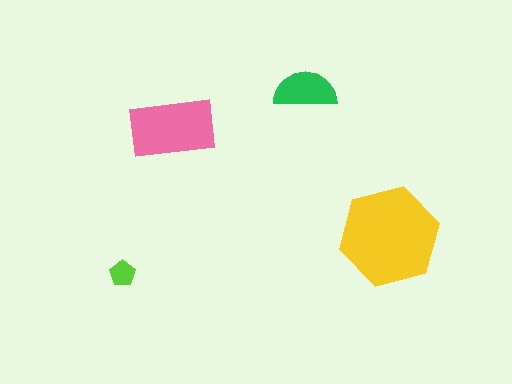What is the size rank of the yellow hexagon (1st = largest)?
1st.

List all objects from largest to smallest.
The yellow hexagon, the pink rectangle, the green semicircle, the lime pentagon.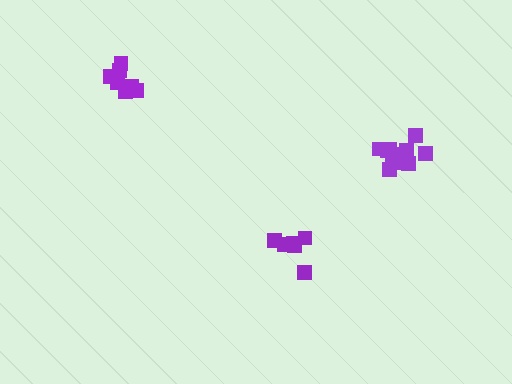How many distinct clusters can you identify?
There are 3 distinct clusters.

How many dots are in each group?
Group 1: 7 dots, Group 2: 10 dots, Group 3: 6 dots (23 total).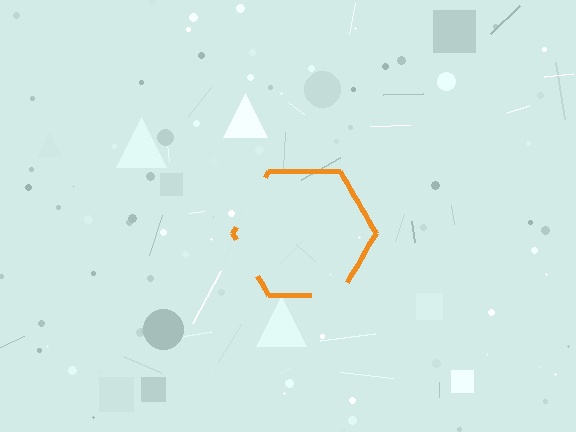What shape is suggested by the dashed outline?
The dashed outline suggests a hexagon.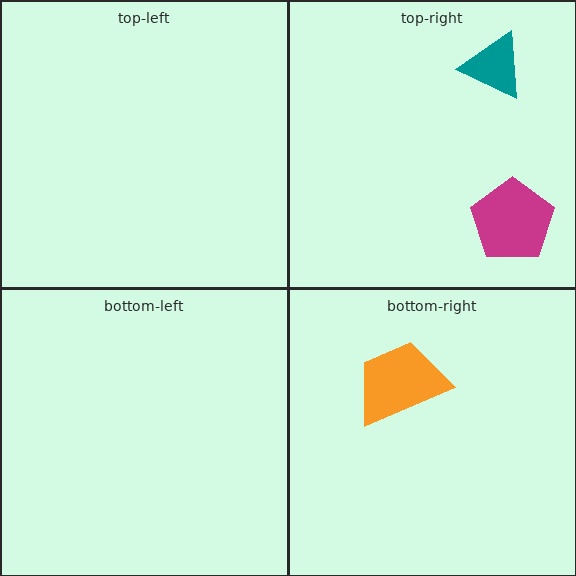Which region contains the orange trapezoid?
The bottom-right region.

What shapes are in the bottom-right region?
The orange trapezoid.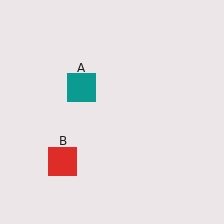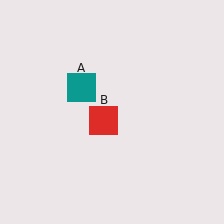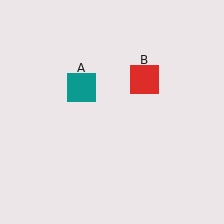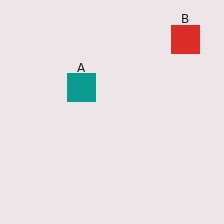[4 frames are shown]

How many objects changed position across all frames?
1 object changed position: red square (object B).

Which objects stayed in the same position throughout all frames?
Teal square (object A) remained stationary.